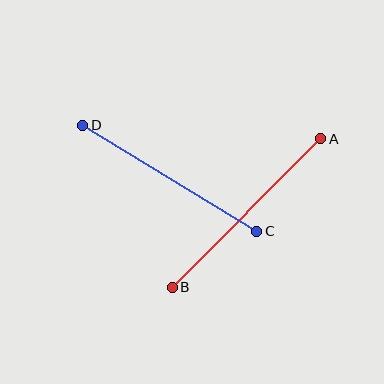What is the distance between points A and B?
The distance is approximately 210 pixels.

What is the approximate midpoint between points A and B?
The midpoint is at approximately (247, 213) pixels.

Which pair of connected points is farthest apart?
Points A and B are farthest apart.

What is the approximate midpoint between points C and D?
The midpoint is at approximately (170, 178) pixels.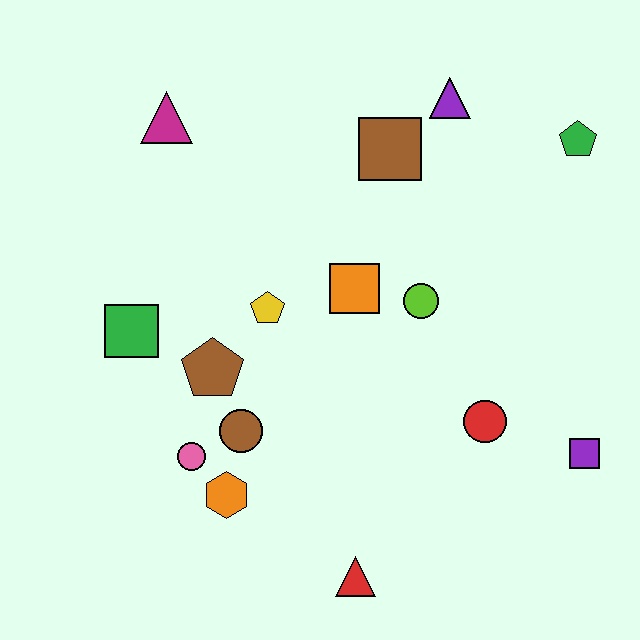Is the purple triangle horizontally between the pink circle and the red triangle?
No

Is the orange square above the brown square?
No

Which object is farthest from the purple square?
The magenta triangle is farthest from the purple square.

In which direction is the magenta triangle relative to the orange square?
The magenta triangle is to the left of the orange square.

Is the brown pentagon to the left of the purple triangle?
Yes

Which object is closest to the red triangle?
The orange hexagon is closest to the red triangle.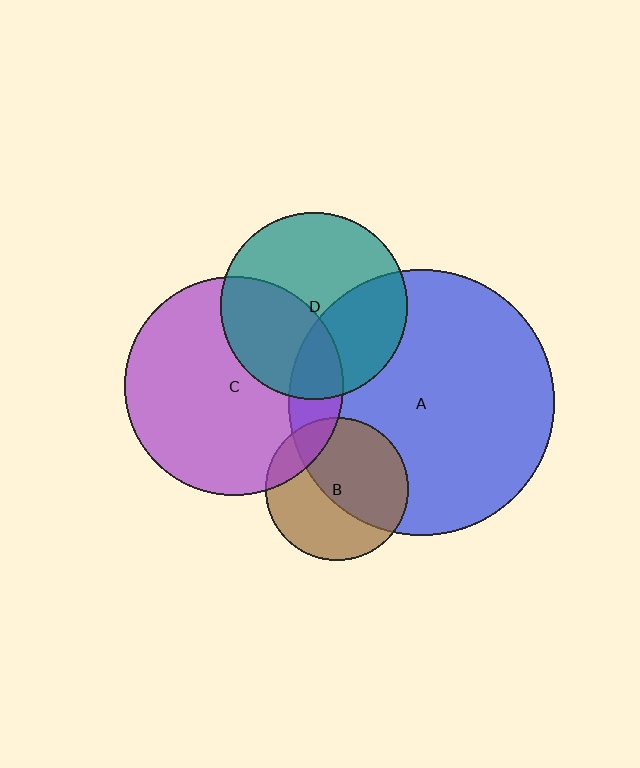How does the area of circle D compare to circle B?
Approximately 1.7 times.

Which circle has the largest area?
Circle A (blue).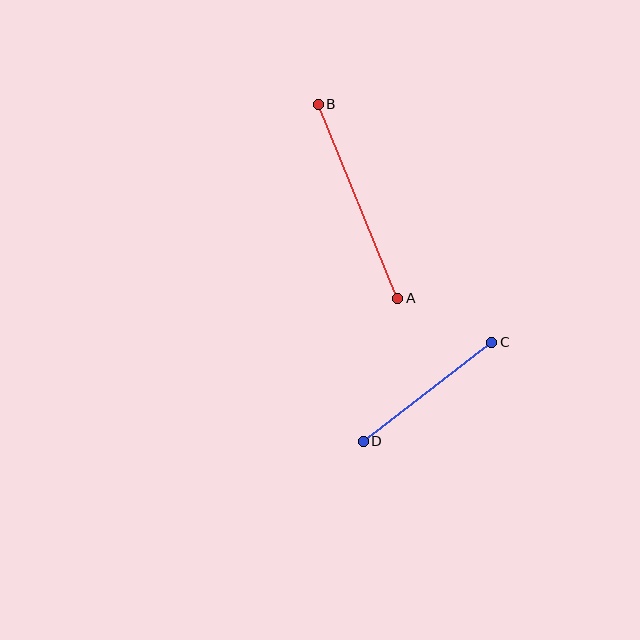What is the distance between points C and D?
The distance is approximately 162 pixels.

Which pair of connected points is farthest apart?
Points A and B are farthest apart.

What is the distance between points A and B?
The distance is approximately 210 pixels.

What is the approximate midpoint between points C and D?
The midpoint is at approximately (428, 392) pixels.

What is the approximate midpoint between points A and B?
The midpoint is at approximately (358, 201) pixels.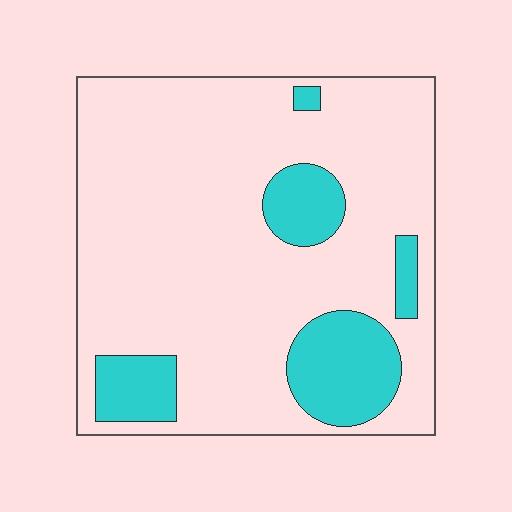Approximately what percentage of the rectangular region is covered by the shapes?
Approximately 20%.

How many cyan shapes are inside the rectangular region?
5.